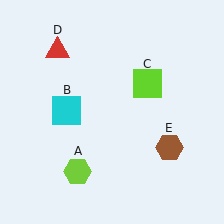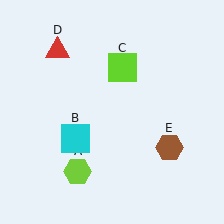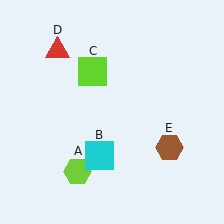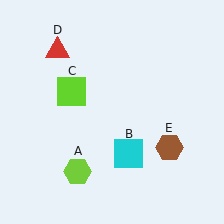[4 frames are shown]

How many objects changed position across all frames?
2 objects changed position: cyan square (object B), lime square (object C).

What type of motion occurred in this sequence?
The cyan square (object B), lime square (object C) rotated counterclockwise around the center of the scene.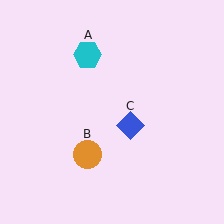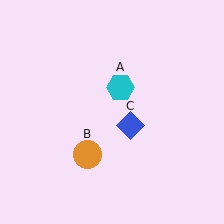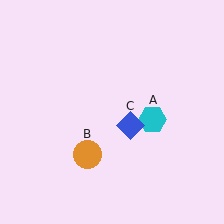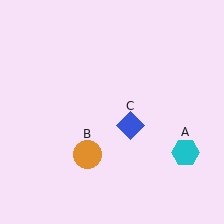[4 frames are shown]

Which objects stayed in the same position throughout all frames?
Orange circle (object B) and blue diamond (object C) remained stationary.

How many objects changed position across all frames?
1 object changed position: cyan hexagon (object A).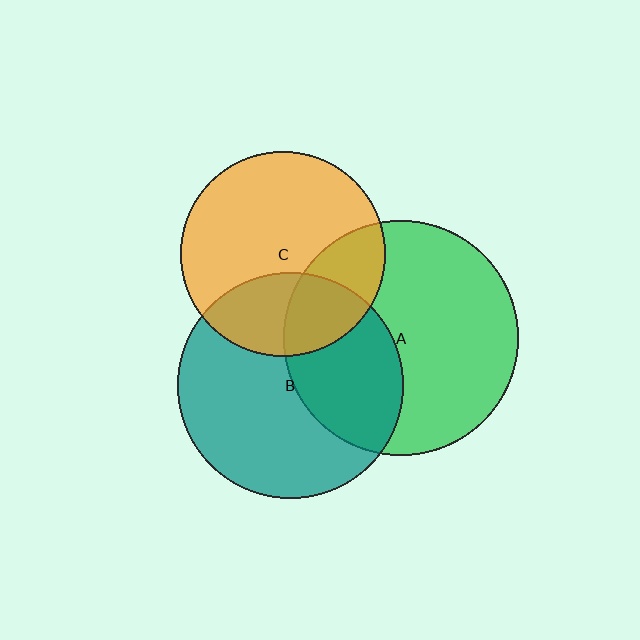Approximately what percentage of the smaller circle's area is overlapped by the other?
Approximately 40%.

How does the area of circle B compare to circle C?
Approximately 1.2 times.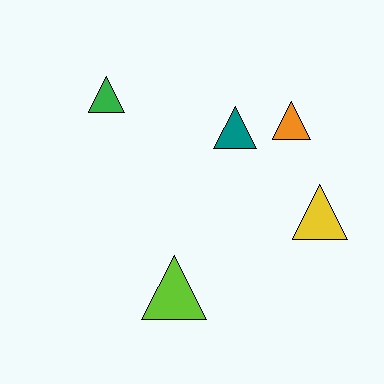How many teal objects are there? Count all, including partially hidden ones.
There is 1 teal object.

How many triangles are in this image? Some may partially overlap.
There are 5 triangles.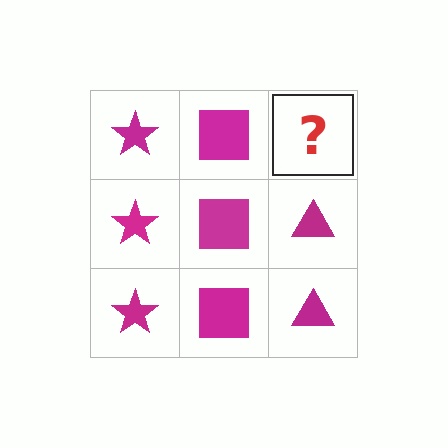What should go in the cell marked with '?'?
The missing cell should contain a magenta triangle.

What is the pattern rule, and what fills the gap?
The rule is that each column has a consistent shape. The gap should be filled with a magenta triangle.